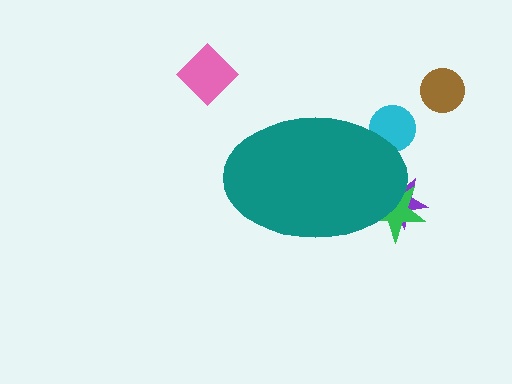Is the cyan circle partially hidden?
Yes, the cyan circle is partially hidden behind the teal ellipse.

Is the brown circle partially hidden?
No, the brown circle is fully visible.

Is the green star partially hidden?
Yes, the green star is partially hidden behind the teal ellipse.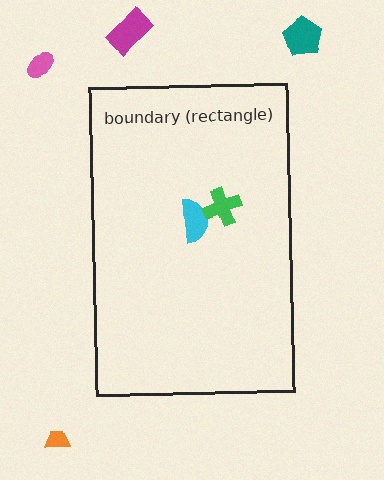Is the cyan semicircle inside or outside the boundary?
Inside.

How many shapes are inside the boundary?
2 inside, 4 outside.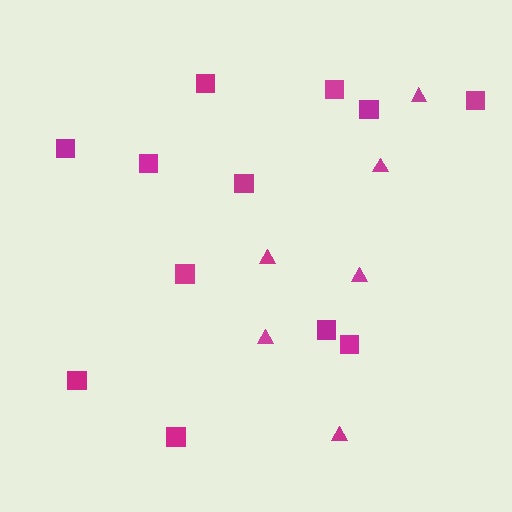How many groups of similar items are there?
There are 2 groups: one group of squares (12) and one group of triangles (6).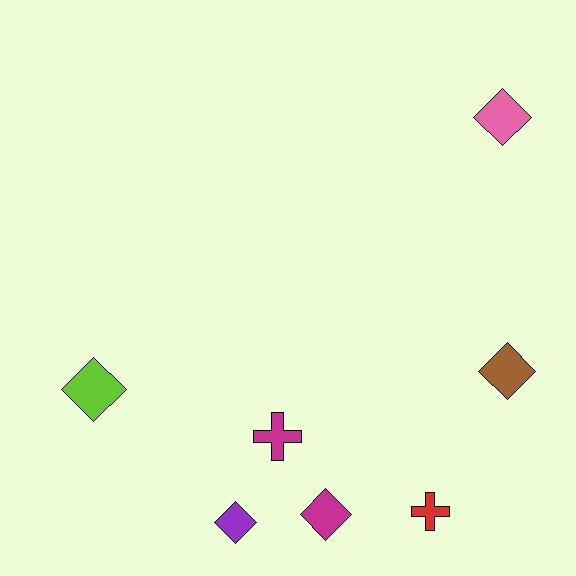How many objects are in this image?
There are 7 objects.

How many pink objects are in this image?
There is 1 pink object.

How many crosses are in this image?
There are 2 crosses.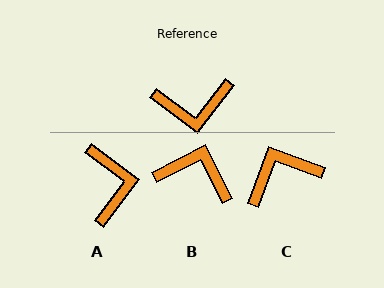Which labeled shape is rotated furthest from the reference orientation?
C, about 163 degrees away.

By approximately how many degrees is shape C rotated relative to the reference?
Approximately 163 degrees clockwise.